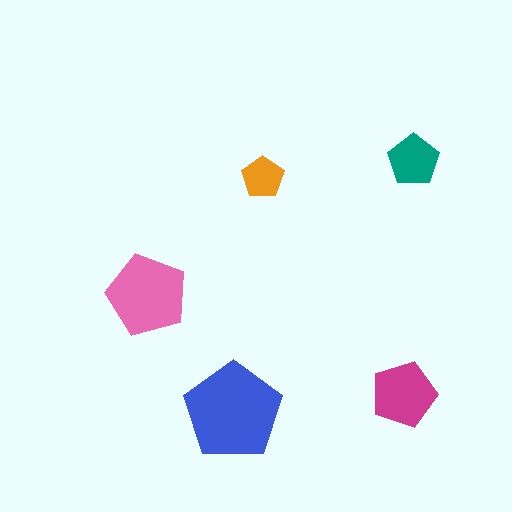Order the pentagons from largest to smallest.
the blue one, the pink one, the magenta one, the teal one, the orange one.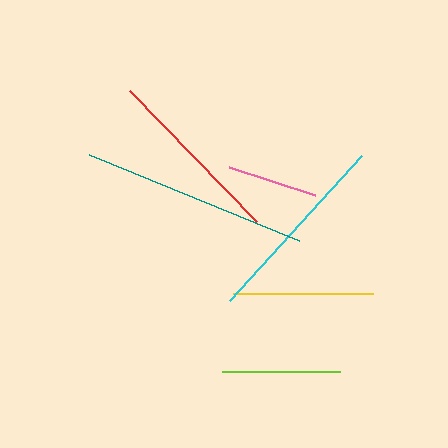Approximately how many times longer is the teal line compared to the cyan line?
The teal line is approximately 1.2 times the length of the cyan line.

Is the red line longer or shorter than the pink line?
The red line is longer than the pink line.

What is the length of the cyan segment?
The cyan segment is approximately 196 pixels long.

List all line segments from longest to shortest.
From longest to shortest: teal, cyan, red, yellow, lime, pink.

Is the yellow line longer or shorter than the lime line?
The yellow line is longer than the lime line.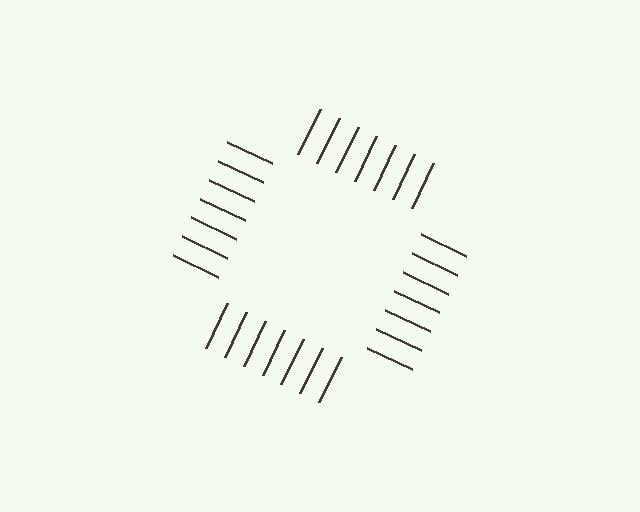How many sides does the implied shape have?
4 sides — the line-ends trace a square.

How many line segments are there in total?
28 — 7 along each of the 4 edges.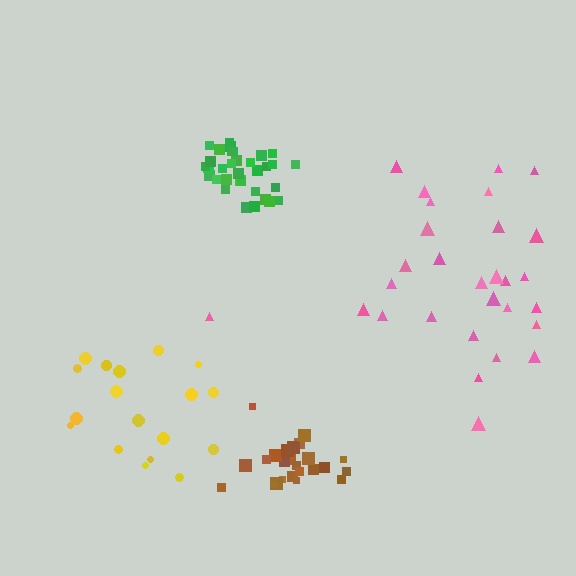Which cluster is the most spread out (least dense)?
Pink.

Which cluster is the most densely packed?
Green.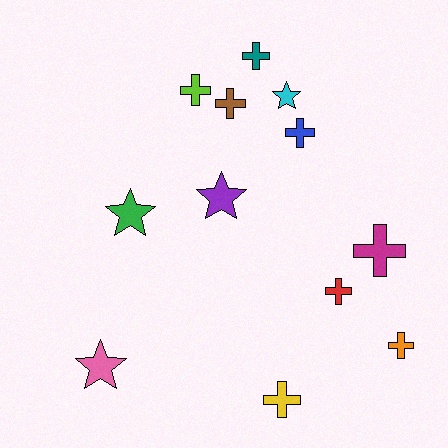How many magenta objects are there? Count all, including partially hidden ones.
There is 1 magenta object.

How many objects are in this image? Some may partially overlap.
There are 12 objects.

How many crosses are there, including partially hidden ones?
There are 8 crosses.